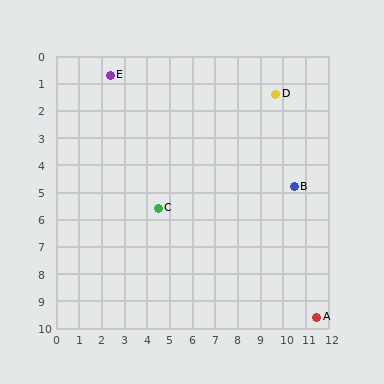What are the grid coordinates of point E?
Point E is at approximately (2.4, 0.7).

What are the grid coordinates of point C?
Point C is at approximately (4.5, 5.6).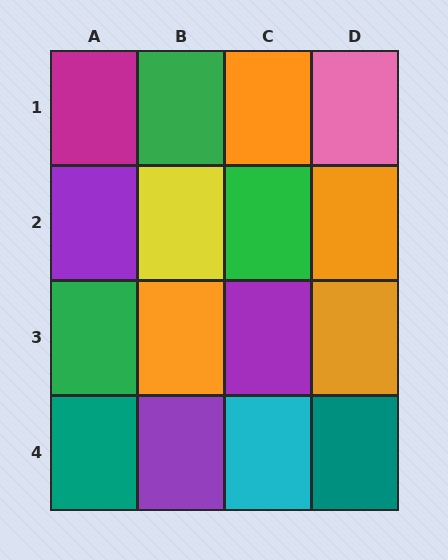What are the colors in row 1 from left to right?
Magenta, green, orange, pink.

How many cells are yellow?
1 cell is yellow.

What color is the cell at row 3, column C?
Purple.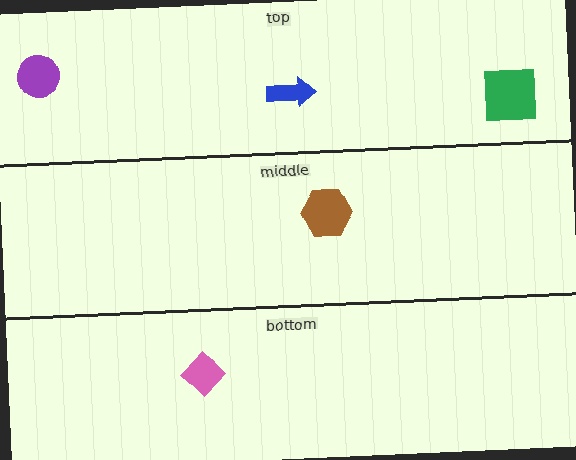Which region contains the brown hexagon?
The middle region.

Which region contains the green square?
The top region.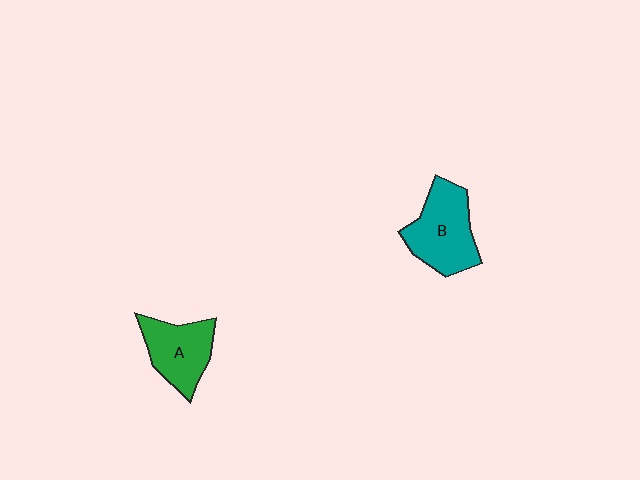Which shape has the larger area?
Shape B (teal).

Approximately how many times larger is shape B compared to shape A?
Approximately 1.2 times.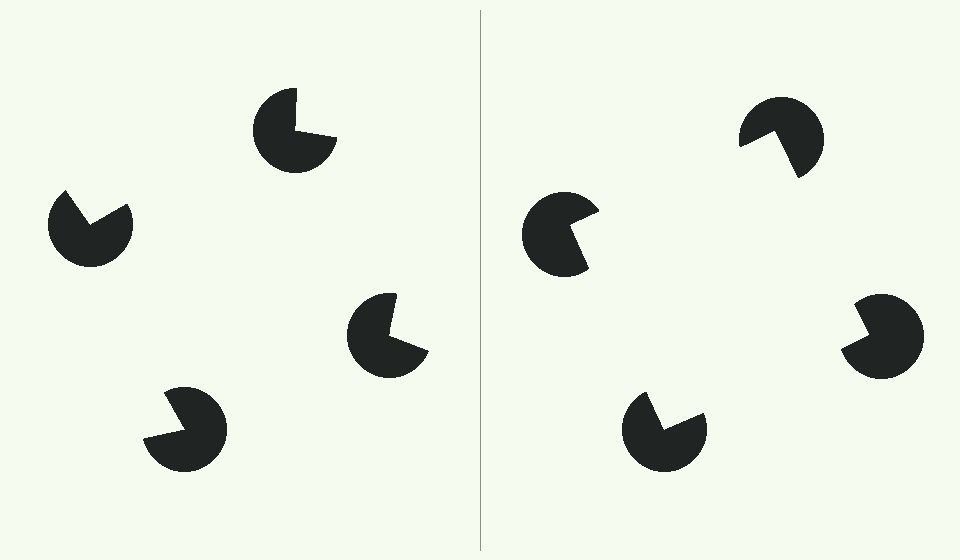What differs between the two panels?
The pac-man discs are positioned identically on both sides; only the wedge orientations differ. On the right they align to a square; on the left they are misaligned.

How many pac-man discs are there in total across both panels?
8 — 4 on each side.